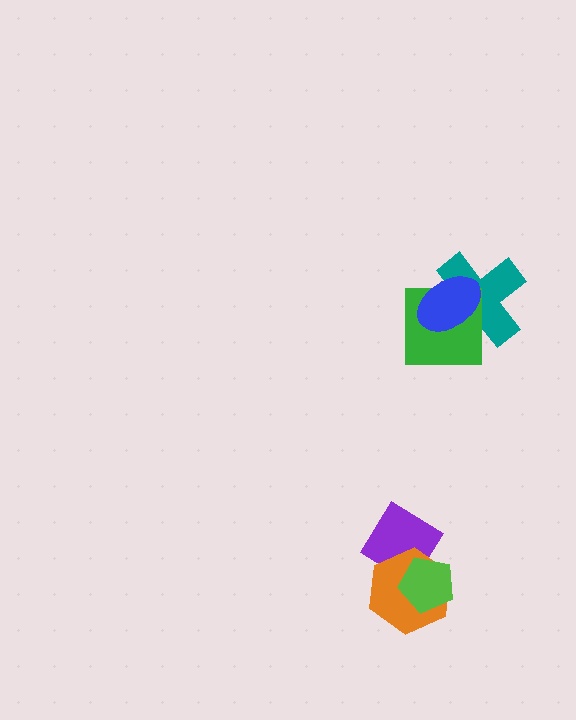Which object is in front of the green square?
The blue ellipse is in front of the green square.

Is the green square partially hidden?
Yes, it is partially covered by another shape.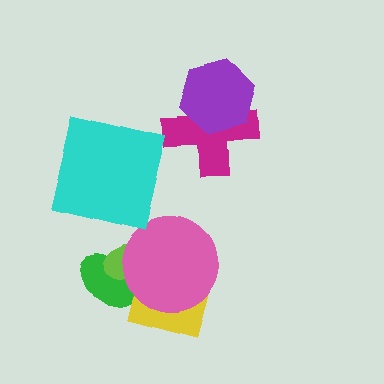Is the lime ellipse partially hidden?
Yes, it is partially covered by another shape.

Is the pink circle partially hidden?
No, no other shape covers it.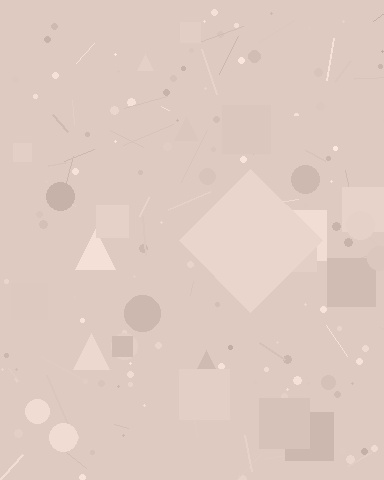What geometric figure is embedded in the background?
A diamond is embedded in the background.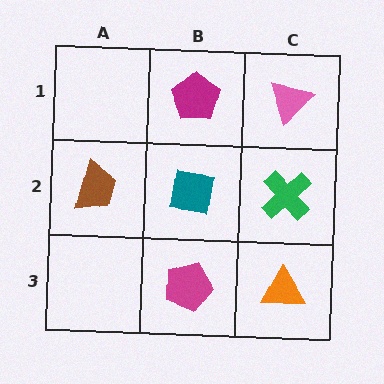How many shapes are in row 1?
2 shapes.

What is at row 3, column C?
An orange triangle.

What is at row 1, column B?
A magenta pentagon.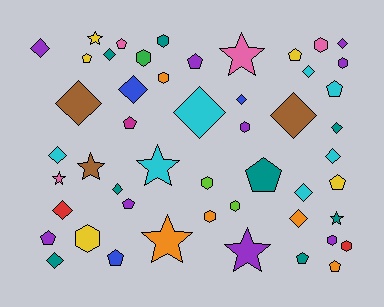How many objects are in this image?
There are 50 objects.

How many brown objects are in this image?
There are 3 brown objects.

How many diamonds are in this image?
There are 17 diamonds.